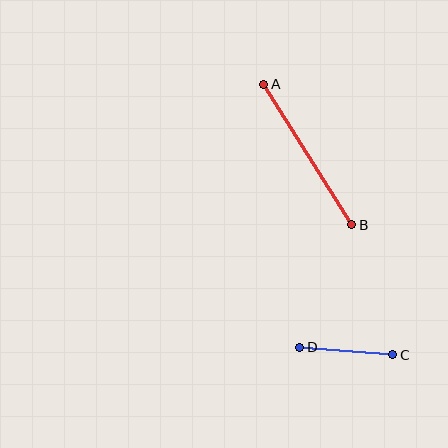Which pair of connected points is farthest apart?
Points A and B are farthest apart.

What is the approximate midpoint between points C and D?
The midpoint is at approximately (346, 351) pixels.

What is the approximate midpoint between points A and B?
The midpoint is at approximately (308, 154) pixels.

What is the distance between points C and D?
The distance is approximately 94 pixels.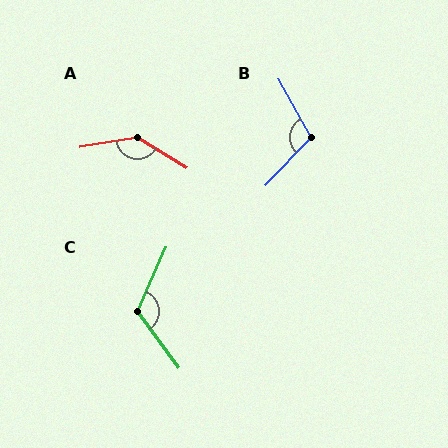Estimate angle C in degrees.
Approximately 120 degrees.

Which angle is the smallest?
B, at approximately 108 degrees.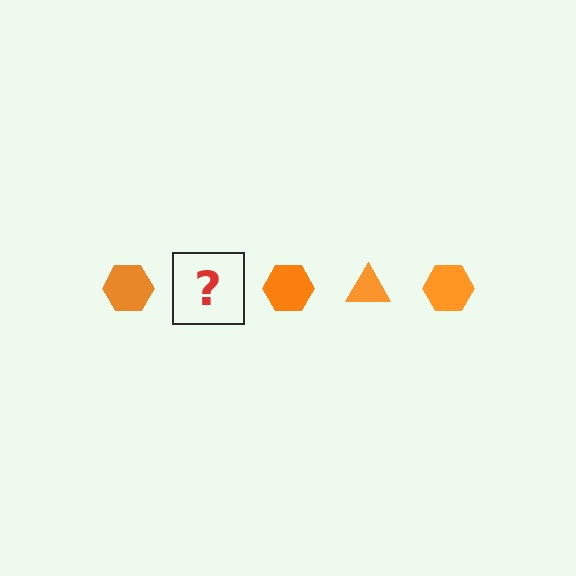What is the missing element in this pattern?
The missing element is an orange triangle.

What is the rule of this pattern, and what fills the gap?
The rule is that the pattern cycles through hexagon, triangle shapes in orange. The gap should be filled with an orange triangle.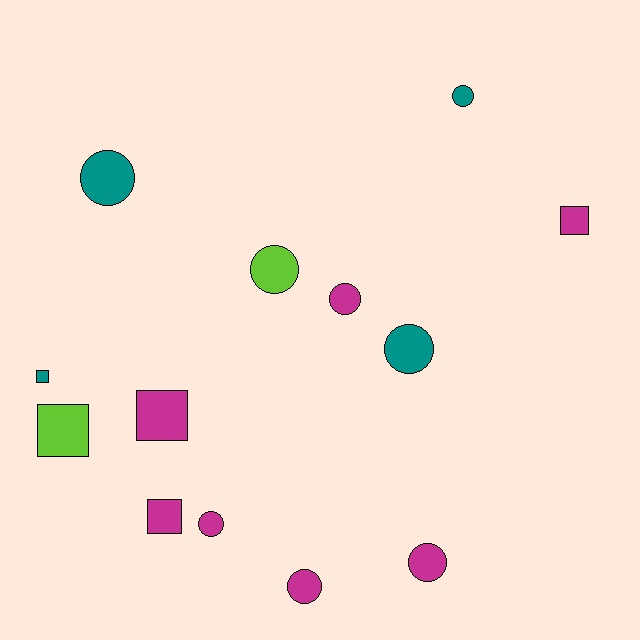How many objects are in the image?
There are 13 objects.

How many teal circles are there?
There are 3 teal circles.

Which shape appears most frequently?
Circle, with 8 objects.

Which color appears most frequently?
Magenta, with 7 objects.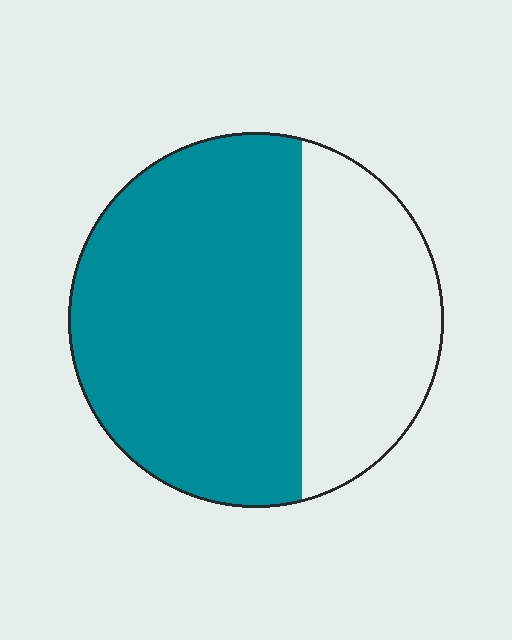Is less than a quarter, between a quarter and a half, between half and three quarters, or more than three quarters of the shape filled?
Between half and three quarters.